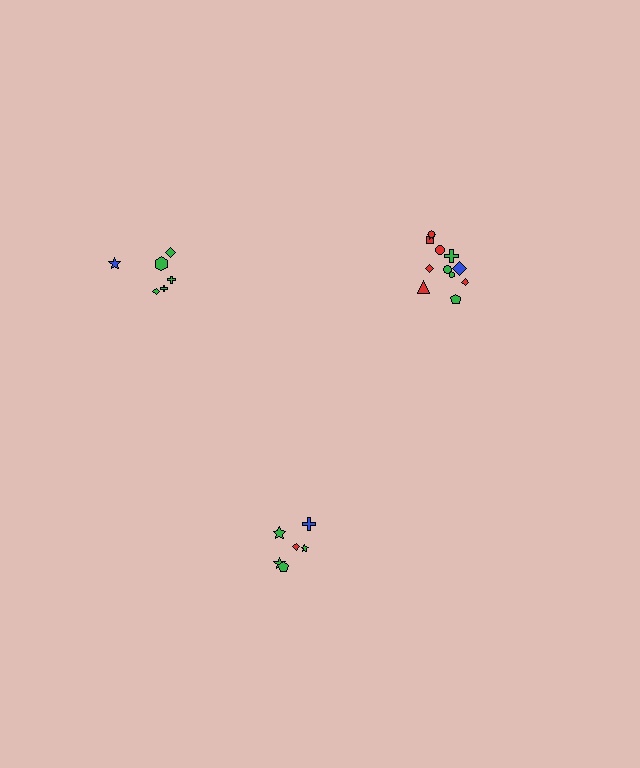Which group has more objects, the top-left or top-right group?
The top-right group.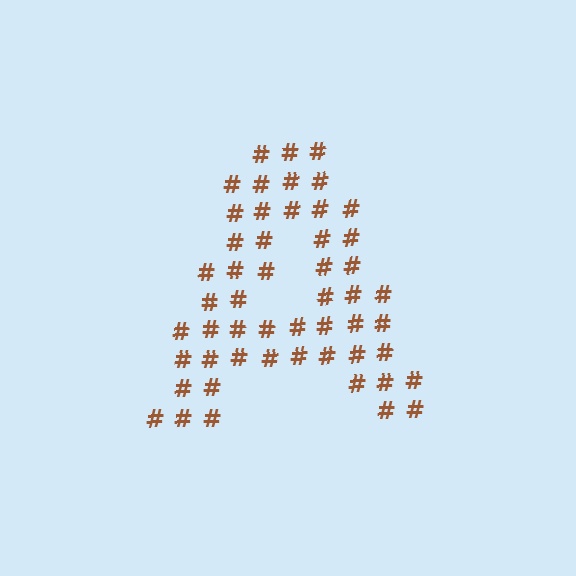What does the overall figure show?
The overall figure shows the letter A.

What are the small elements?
The small elements are hash symbols.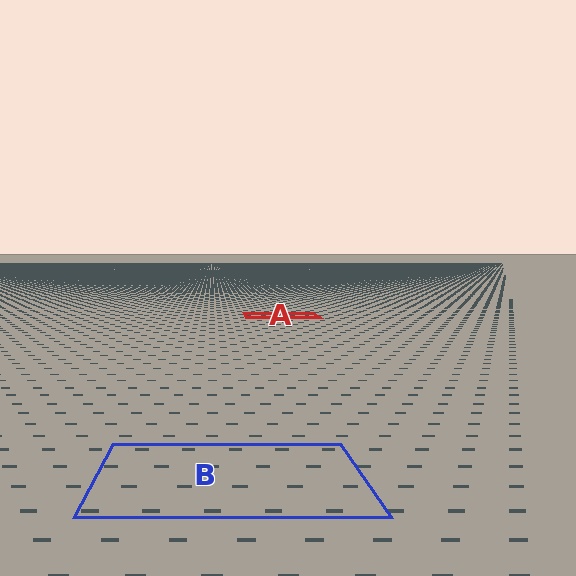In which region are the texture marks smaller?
The texture marks are smaller in region A, because it is farther away.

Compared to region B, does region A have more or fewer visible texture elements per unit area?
Region A has more texture elements per unit area — they are packed more densely because it is farther away.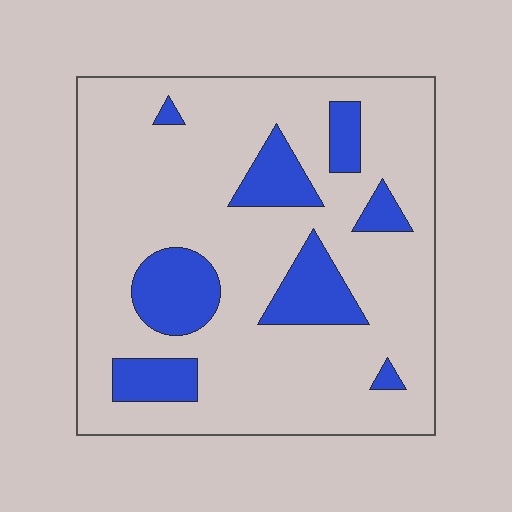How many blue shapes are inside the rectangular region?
8.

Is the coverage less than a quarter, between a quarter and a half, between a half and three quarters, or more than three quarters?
Less than a quarter.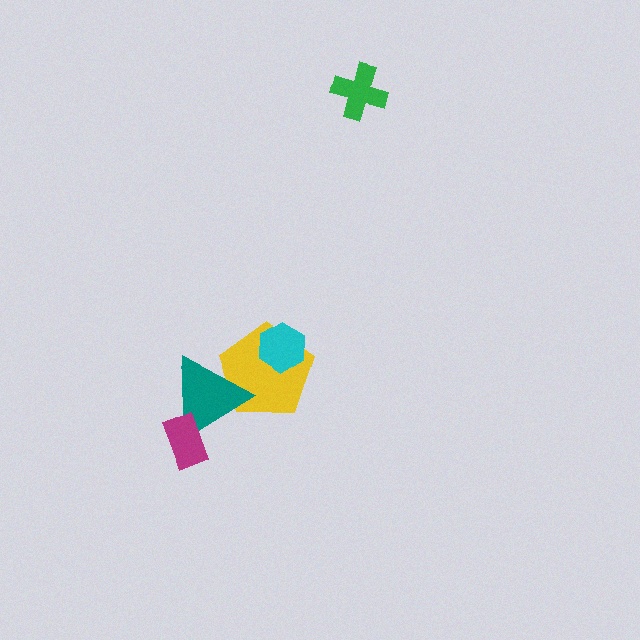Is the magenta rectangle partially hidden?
No, no other shape covers it.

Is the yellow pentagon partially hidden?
Yes, it is partially covered by another shape.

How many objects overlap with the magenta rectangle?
1 object overlaps with the magenta rectangle.